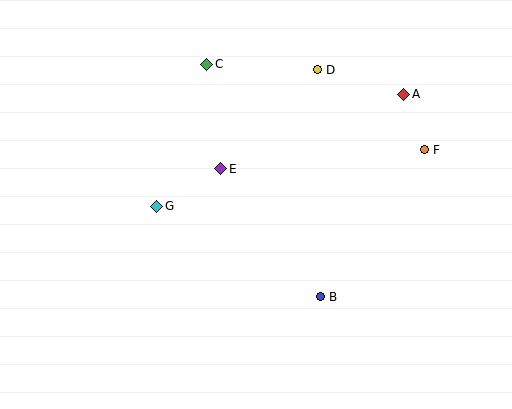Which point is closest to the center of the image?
Point E at (221, 169) is closest to the center.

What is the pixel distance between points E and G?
The distance between E and G is 74 pixels.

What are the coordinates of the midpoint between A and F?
The midpoint between A and F is at (414, 122).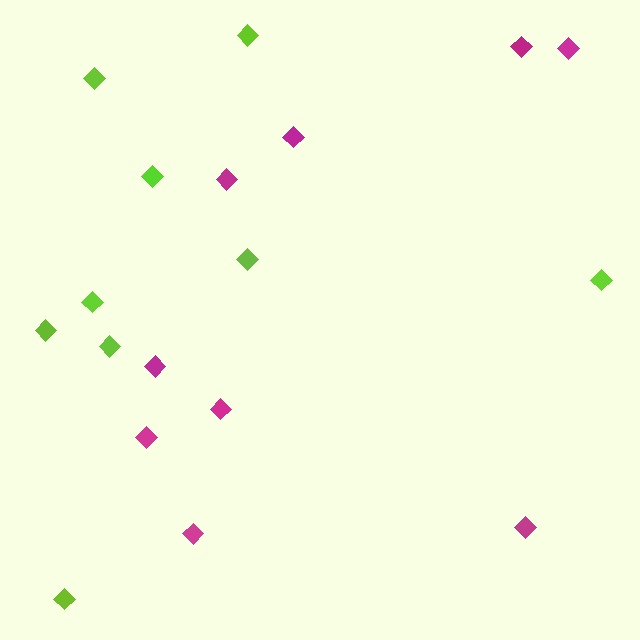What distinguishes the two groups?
There are 2 groups: one group of lime diamonds (9) and one group of magenta diamonds (9).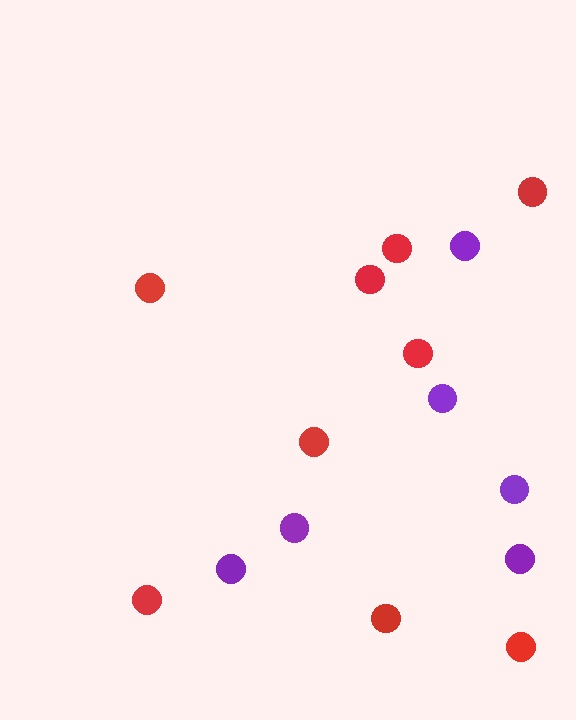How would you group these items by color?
There are 2 groups: one group of purple circles (6) and one group of red circles (9).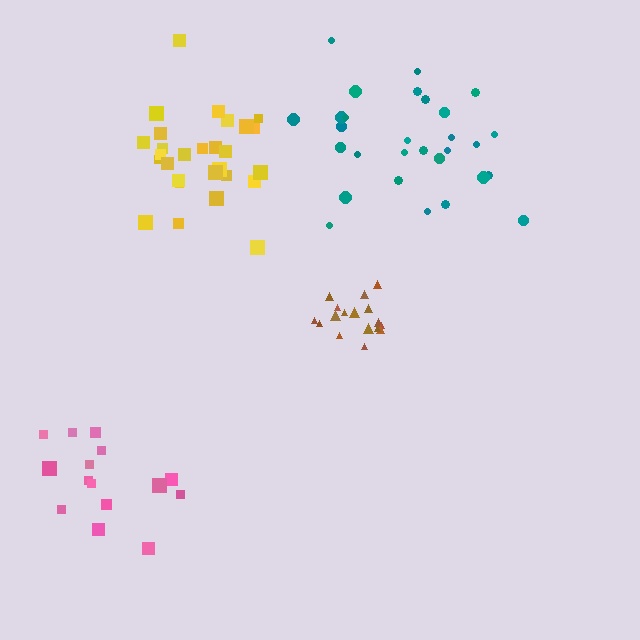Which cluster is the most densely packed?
Brown.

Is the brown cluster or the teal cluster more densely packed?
Brown.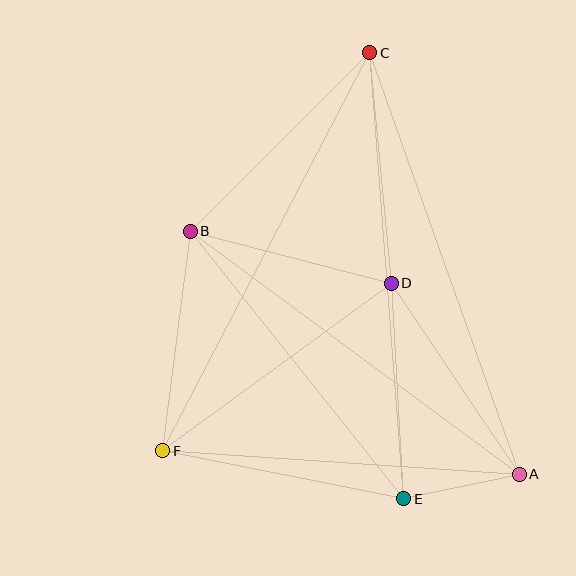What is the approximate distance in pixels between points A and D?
The distance between A and D is approximately 230 pixels.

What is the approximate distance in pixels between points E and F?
The distance between E and F is approximately 246 pixels.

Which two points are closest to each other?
Points A and E are closest to each other.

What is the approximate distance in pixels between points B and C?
The distance between B and C is approximately 253 pixels.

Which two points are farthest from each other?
Points C and F are farthest from each other.